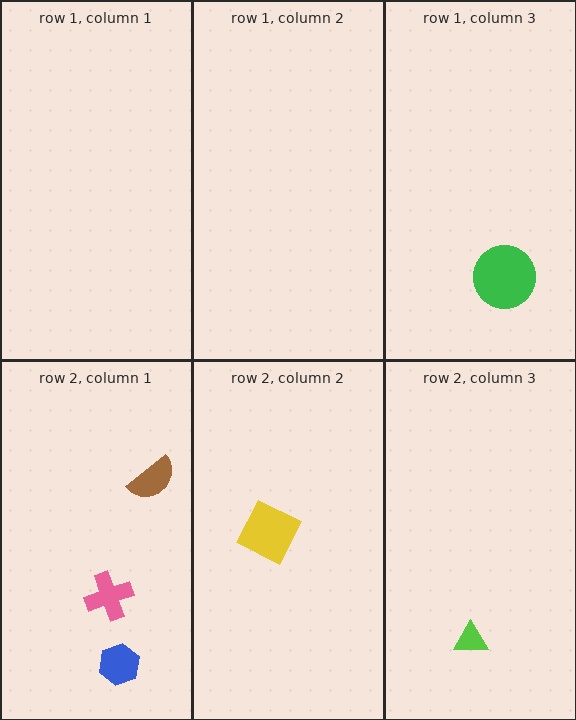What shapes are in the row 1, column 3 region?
The green circle.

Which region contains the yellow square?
The row 2, column 2 region.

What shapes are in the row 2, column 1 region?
The blue hexagon, the brown semicircle, the pink cross.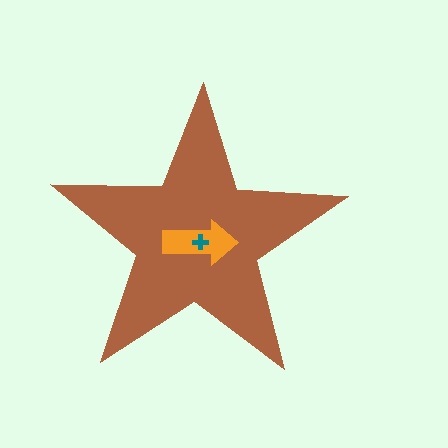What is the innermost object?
The teal cross.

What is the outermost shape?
The brown star.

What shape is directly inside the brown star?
The orange arrow.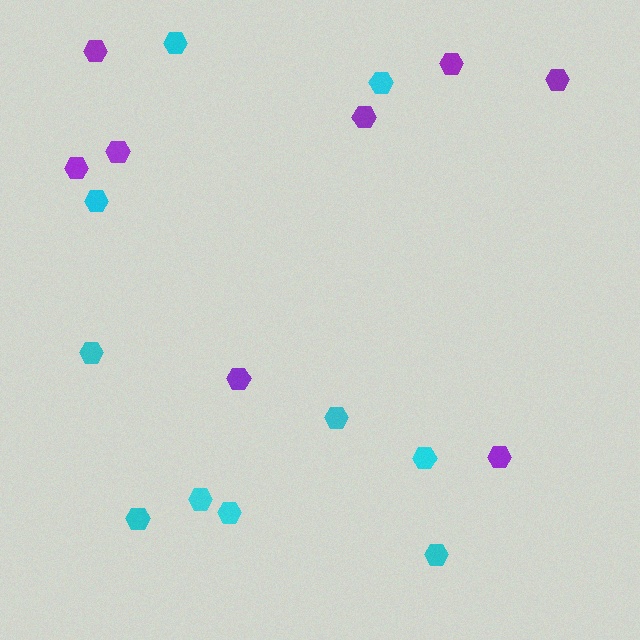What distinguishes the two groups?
There are 2 groups: one group of purple hexagons (8) and one group of cyan hexagons (10).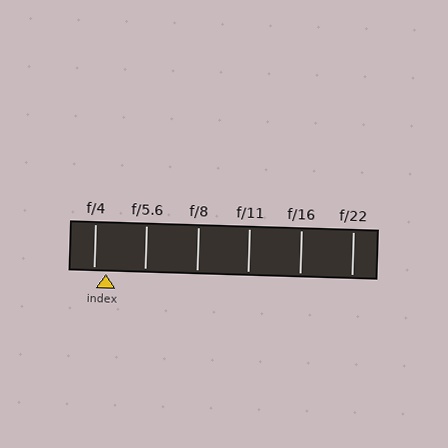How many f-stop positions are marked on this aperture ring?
There are 6 f-stop positions marked.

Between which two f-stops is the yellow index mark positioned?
The index mark is between f/4 and f/5.6.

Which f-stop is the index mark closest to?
The index mark is closest to f/4.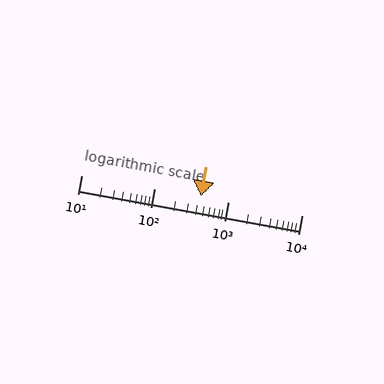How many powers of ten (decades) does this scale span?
The scale spans 3 decades, from 10 to 10000.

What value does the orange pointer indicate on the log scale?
The pointer indicates approximately 420.